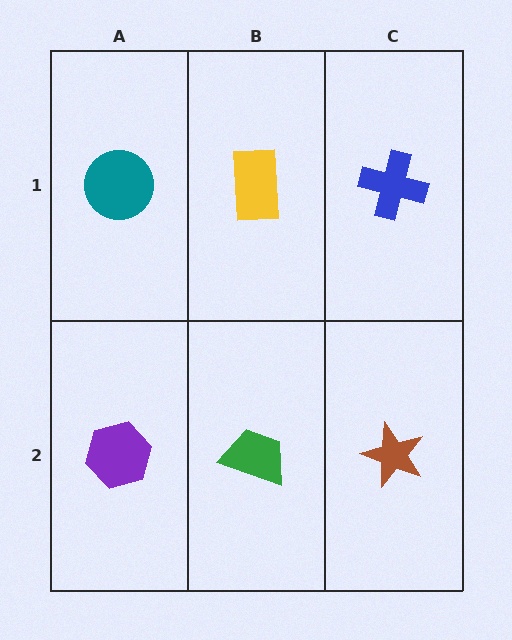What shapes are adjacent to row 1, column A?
A purple hexagon (row 2, column A), a yellow rectangle (row 1, column B).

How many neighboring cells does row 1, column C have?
2.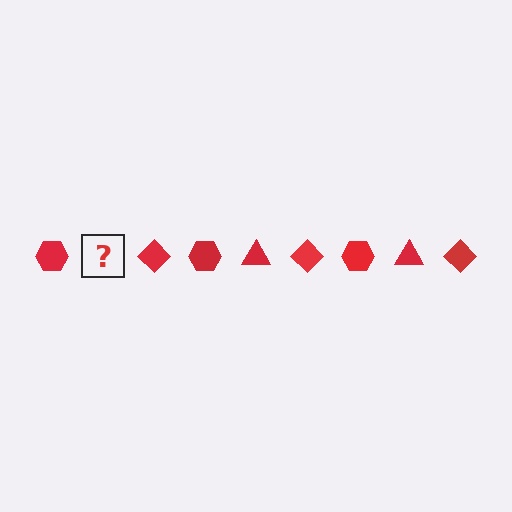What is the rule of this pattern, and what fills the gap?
The rule is that the pattern cycles through hexagon, triangle, diamond shapes in red. The gap should be filled with a red triangle.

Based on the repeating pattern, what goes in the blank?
The blank should be a red triangle.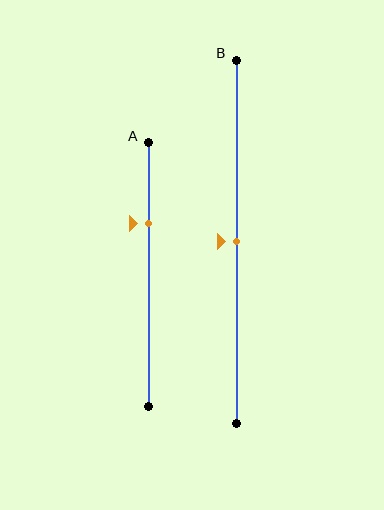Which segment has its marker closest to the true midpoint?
Segment B has its marker closest to the true midpoint.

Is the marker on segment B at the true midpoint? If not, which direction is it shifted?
Yes, the marker on segment B is at the true midpoint.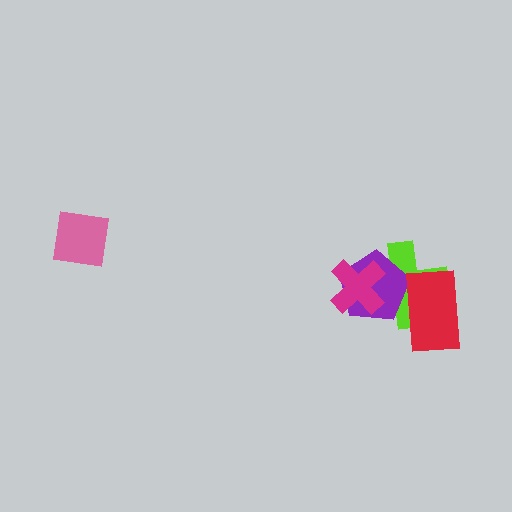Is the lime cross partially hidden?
Yes, it is partially covered by another shape.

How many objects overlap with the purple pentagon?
3 objects overlap with the purple pentagon.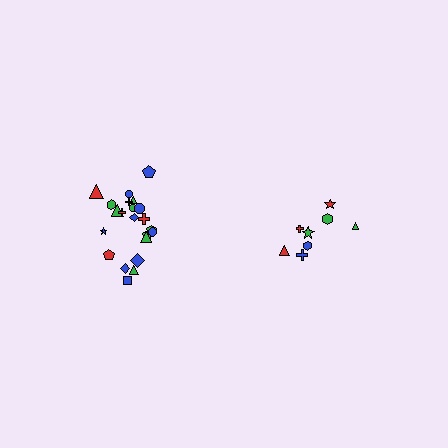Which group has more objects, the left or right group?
The left group.